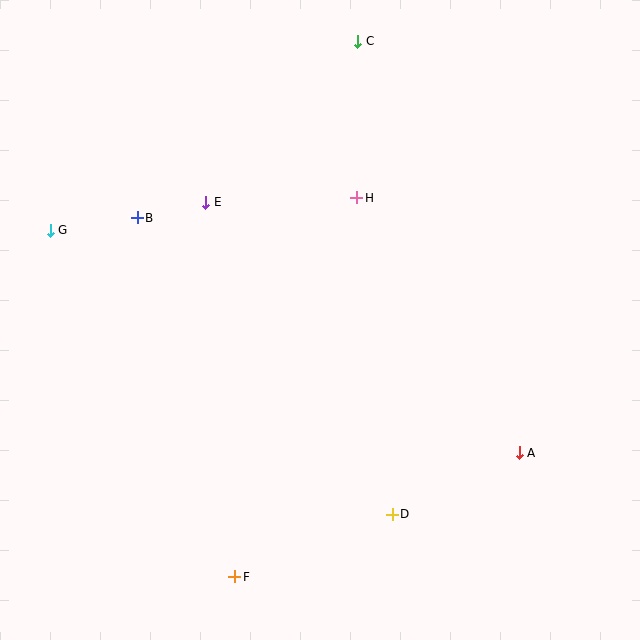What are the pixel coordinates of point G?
Point G is at (50, 230).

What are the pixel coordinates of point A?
Point A is at (519, 453).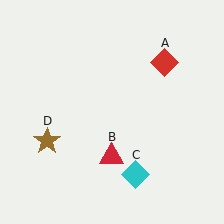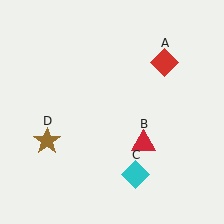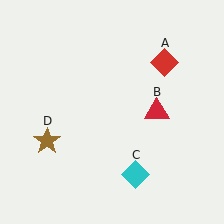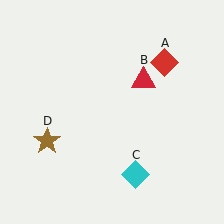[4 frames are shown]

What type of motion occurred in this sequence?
The red triangle (object B) rotated counterclockwise around the center of the scene.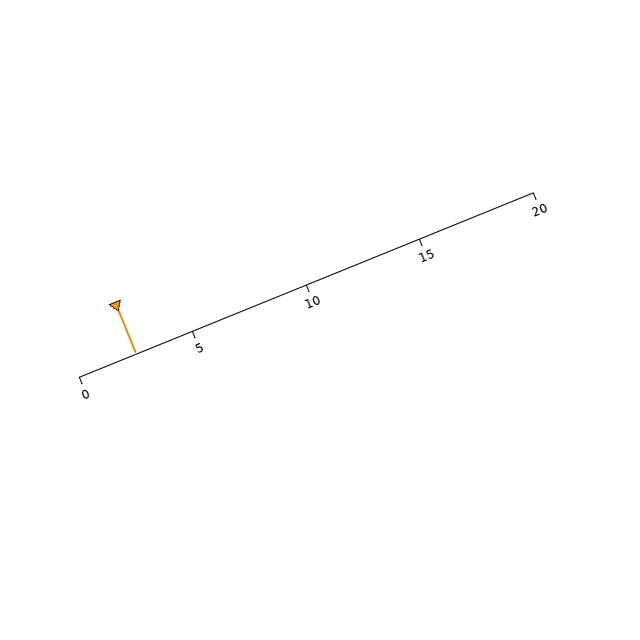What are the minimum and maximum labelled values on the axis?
The axis runs from 0 to 20.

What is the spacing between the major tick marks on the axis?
The major ticks are spaced 5 apart.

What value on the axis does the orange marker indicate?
The marker indicates approximately 2.5.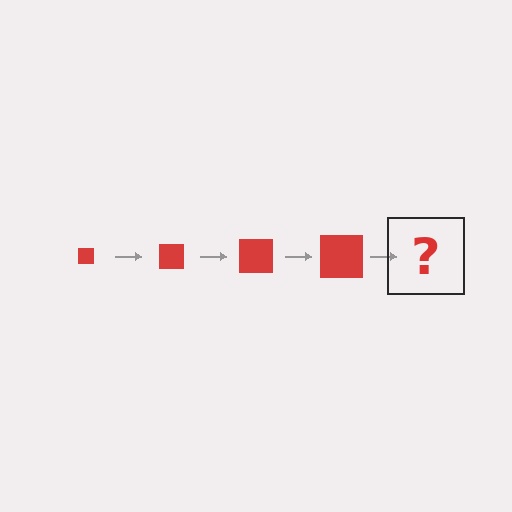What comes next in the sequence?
The next element should be a red square, larger than the previous one.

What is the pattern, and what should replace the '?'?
The pattern is that the square gets progressively larger each step. The '?' should be a red square, larger than the previous one.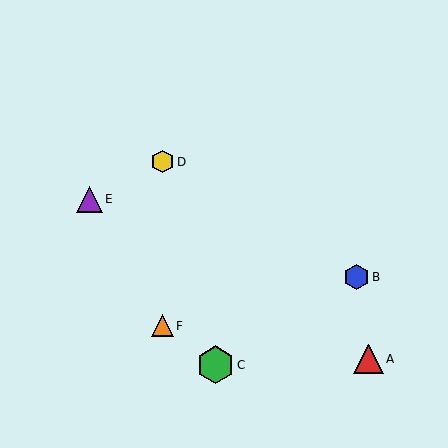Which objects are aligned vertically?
Objects D, F are aligned vertically.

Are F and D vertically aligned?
Yes, both are at x≈162.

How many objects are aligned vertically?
2 objects (D, F) are aligned vertically.